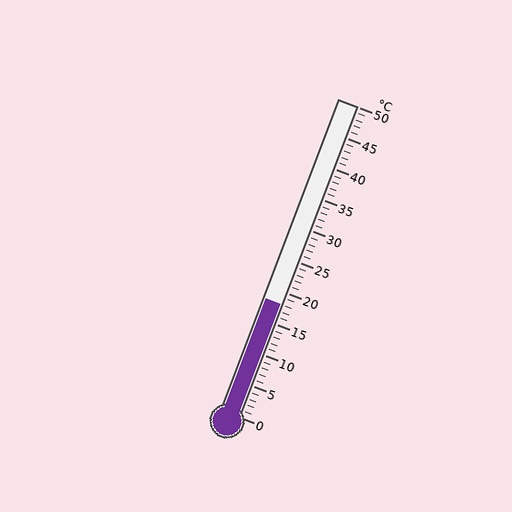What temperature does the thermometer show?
The thermometer shows approximately 18°C.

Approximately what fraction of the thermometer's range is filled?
The thermometer is filled to approximately 35% of its range.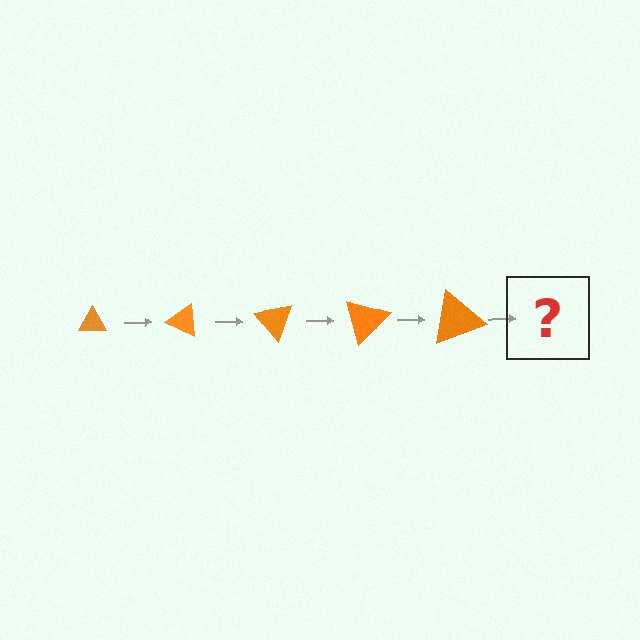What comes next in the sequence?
The next element should be a triangle, larger than the previous one and rotated 125 degrees from the start.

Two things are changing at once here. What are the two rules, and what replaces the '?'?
The two rules are that the triangle grows larger each step and it rotates 25 degrees each step. The '?' should be a triangle, larger than the previous one and rotated 125 degrees from the start.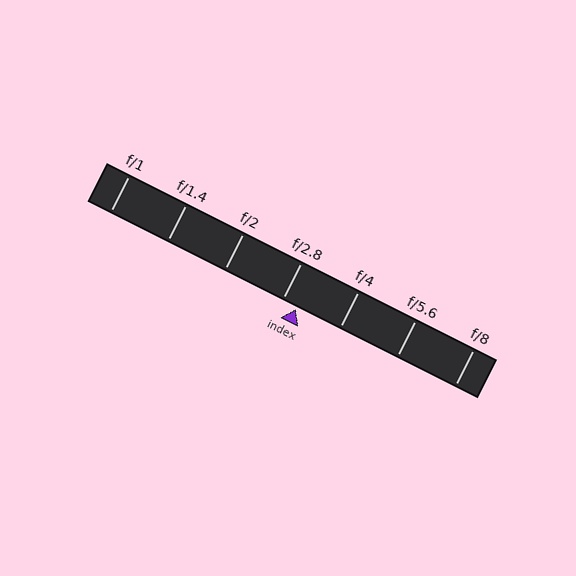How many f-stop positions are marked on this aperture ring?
There are 7 f-stop positions marked.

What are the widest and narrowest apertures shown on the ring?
The widest aperture shown is f/1 and the narrowest is f/8.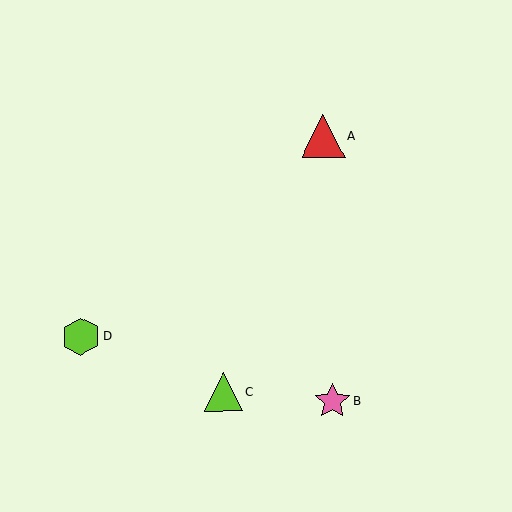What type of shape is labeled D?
Shape D is a lime hexagon.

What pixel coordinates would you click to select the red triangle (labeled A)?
Click at (323, 136) to select the red triangle A.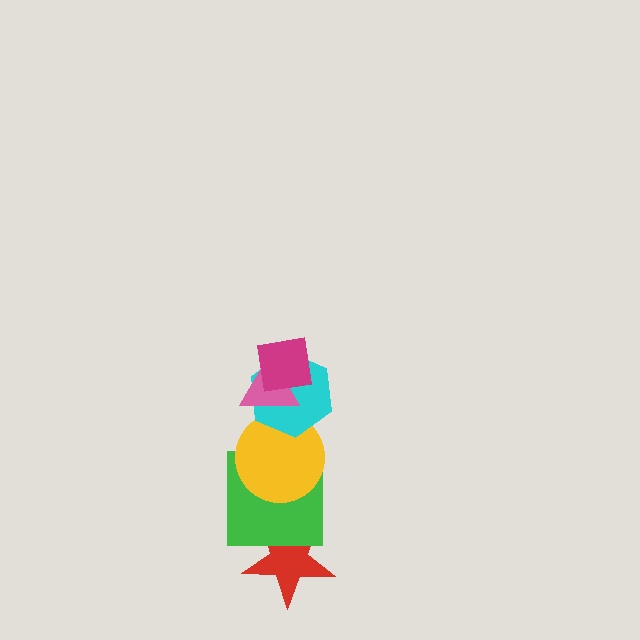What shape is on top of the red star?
The green square is on top of the red star.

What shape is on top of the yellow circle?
The cyan hexagon is on top of the yellow circle.